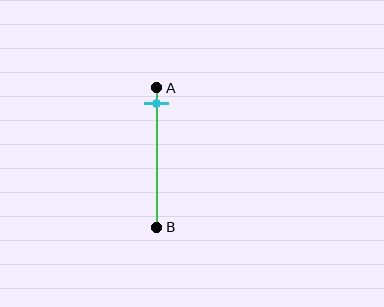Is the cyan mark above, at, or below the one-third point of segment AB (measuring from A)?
The cyan mark is above the one-third point of segment AB.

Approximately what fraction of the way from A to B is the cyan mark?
The cyan mark is approximately 10% of the way from A to B.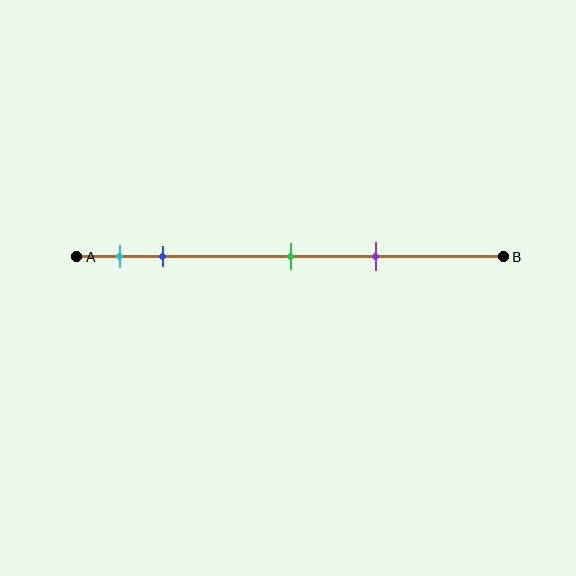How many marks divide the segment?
There are 4 marks dividing the segment.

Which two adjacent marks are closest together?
The cyan and blue marks are the closest adjacent pair.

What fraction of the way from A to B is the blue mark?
The blue mark is approximately 20% (0.2) of the way from A to B.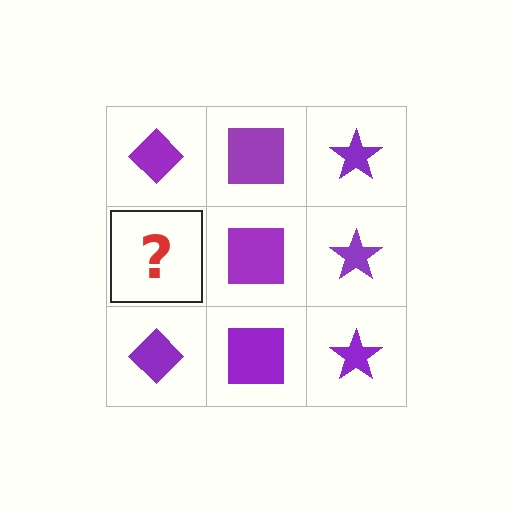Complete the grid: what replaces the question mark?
The question mark should be replaced with a purple diamond.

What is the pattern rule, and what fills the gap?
The rule is that each column has a consistent shape. The gap should be filled with a purple diamond.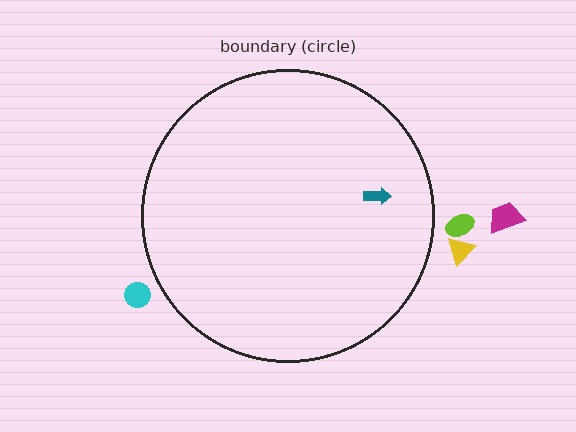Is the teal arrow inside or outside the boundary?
Inside.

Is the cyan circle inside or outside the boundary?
Outside.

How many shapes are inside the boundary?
1 inside, 4 outside.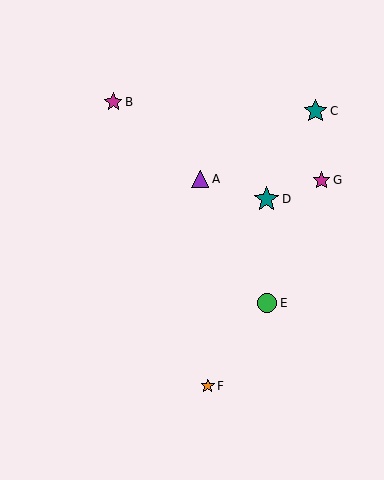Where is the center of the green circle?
The center of the green circle is at (267, 303).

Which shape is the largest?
The teal star (labeled D) is the largest.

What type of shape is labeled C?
Shape C is a teal star.